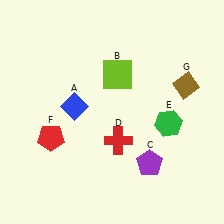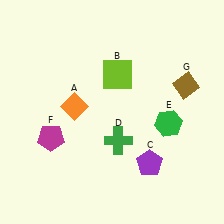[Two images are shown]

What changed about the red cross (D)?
In Image 1, D is red. In Image 2, it changed to green.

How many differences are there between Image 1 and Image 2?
There are 3 differences between the two images.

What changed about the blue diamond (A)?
In Image 1, A is blue. In Image 2, it changed to orange.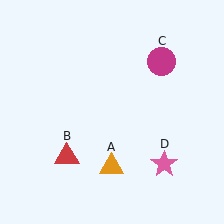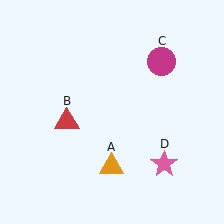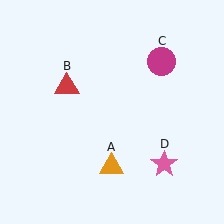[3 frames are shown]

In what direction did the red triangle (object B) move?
The red triangle (object B) moved up.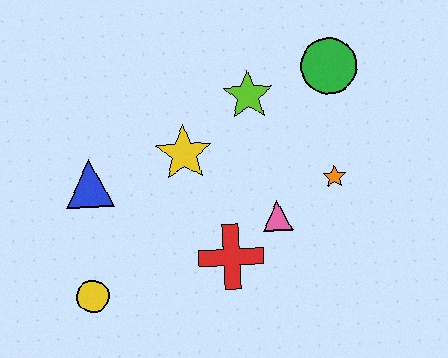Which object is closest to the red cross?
The pink triangle is closest to the red cross.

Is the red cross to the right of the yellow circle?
Yes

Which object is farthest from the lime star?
The yellow circle is farthest from the lime star.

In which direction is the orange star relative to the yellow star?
The orange star is to the right of the yellow star.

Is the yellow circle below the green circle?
Yes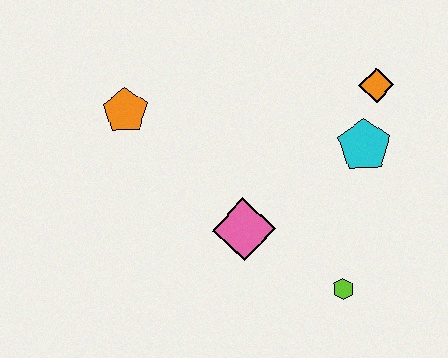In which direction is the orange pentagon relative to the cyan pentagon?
The orange pentagon is to the left of the cyan pentagon.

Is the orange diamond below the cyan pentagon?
No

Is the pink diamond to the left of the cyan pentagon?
Yes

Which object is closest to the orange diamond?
The cyan pentagon is closest to the orange diamond.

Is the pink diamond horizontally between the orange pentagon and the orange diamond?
Yes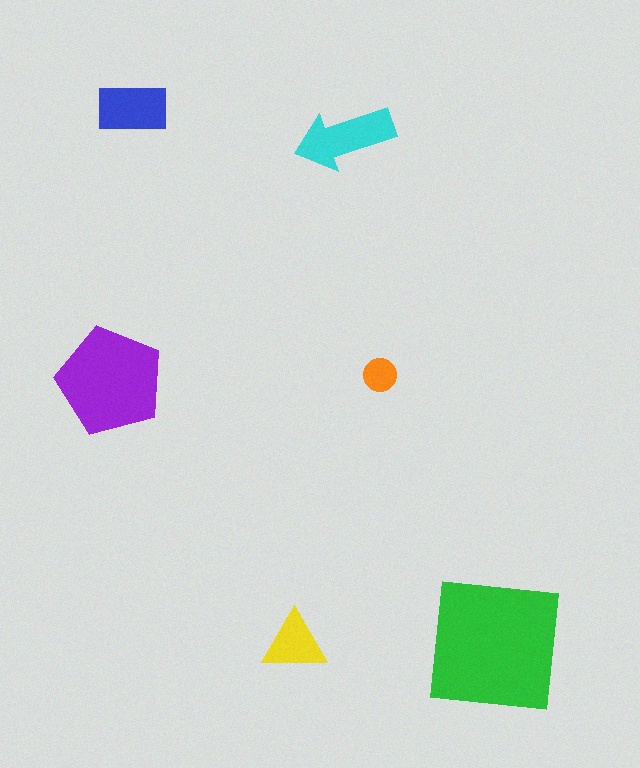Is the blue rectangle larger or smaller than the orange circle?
Larger.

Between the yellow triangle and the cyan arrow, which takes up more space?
The cyan arrow.